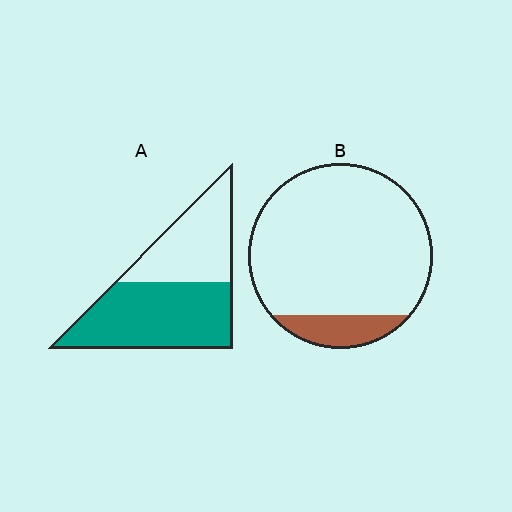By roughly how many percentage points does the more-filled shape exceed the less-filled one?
By roughly 45 percentage points (A over B).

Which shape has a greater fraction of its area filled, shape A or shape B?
Shape A.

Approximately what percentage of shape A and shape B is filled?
A is approximately 60% and B is approximately 10%.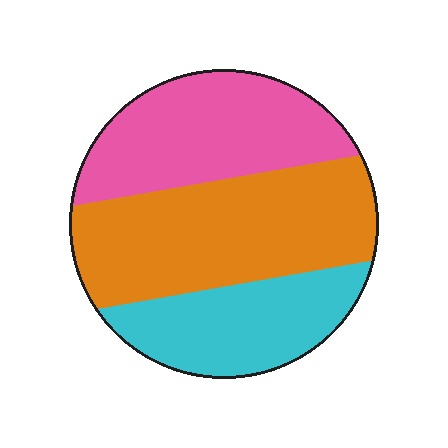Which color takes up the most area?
Orange, at roughly 45%.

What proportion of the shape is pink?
Pink takes up between a sixth and a third of the shape.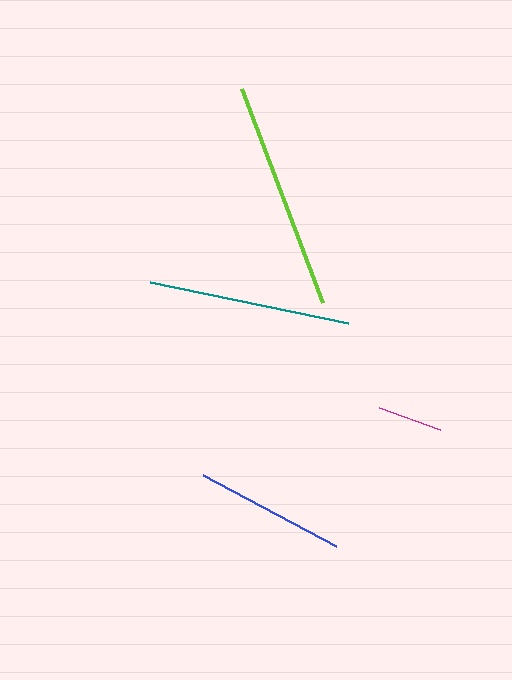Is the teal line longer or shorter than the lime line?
The lime line is longer than the teal line.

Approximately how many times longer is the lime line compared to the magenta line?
The lime line is approximately 3.5 times the length of the magenta line.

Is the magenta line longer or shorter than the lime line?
The lime line is longer than the magenta line.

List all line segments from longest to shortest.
From longest to shortest: lime, teal, blue, magenta.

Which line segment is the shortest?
The magenta line is the shortest at approximately 65 pixels.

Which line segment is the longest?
The lime line is the longest at approximately 228 pixels.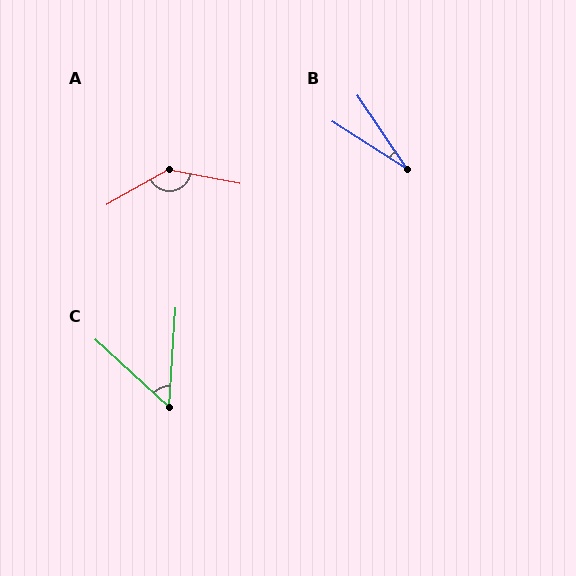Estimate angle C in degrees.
Approximately 51 degrees.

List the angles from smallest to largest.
B (24°), C (51°), A (140°).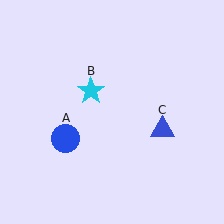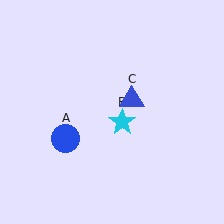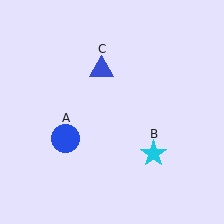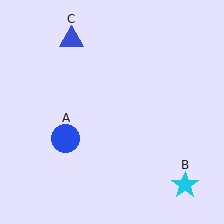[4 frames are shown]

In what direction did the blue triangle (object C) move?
The blue triangle (object C) moved up and to the left.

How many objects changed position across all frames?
2 objects changed position: cyan star (object B), blue triangle (object C).